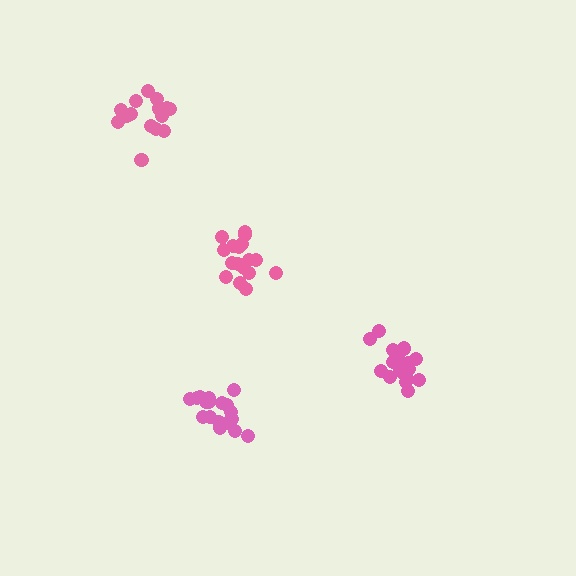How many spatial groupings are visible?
There are 4 spatial groupings.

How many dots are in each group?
Group 1: 17 dots, Group 2: 21 dots, Group 3: 15 dots, Group 4: 18 dots (71 total).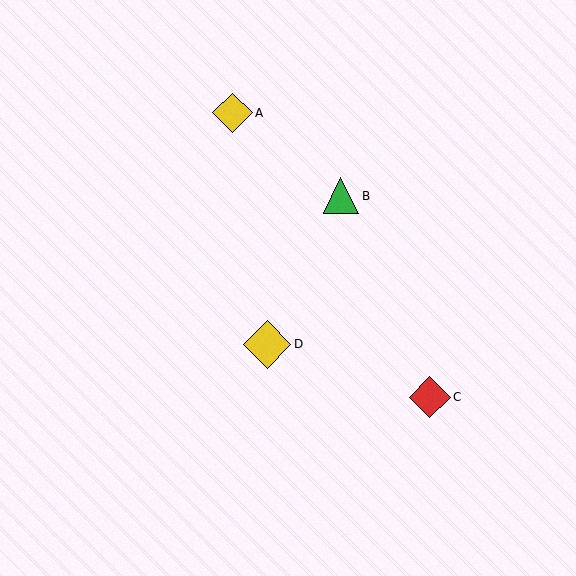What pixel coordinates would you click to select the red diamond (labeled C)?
Click at (430, 397) to select the red diamond C.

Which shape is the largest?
The yellow diamond (labeled D) is the largest.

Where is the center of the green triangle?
The center of the green triangle is at (341, 196).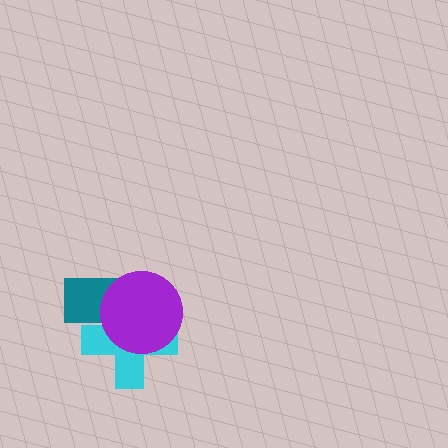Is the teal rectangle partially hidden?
Yes, it is partially covered by another shape.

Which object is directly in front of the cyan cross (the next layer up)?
The teal rectangle is directly in front of the cyan cross.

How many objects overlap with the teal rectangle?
2 objects overlap with the teal rectangle.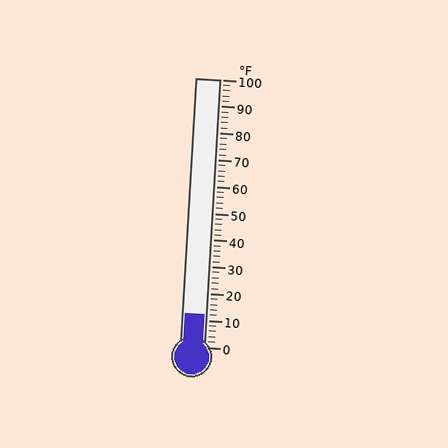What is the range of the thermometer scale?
The thermometer scale ranges from 0°F to 100°F.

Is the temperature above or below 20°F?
The temperature is below 20°F.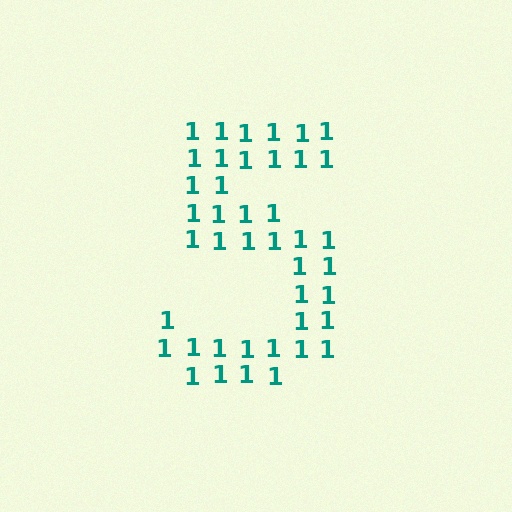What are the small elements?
The small elements are digit 1's.